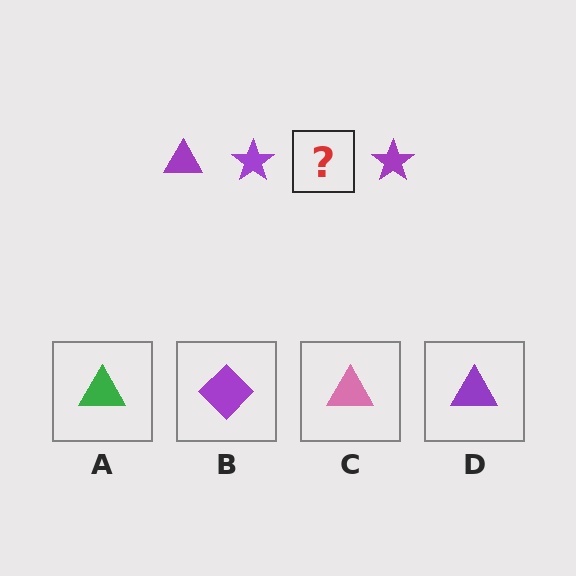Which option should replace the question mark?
Option D.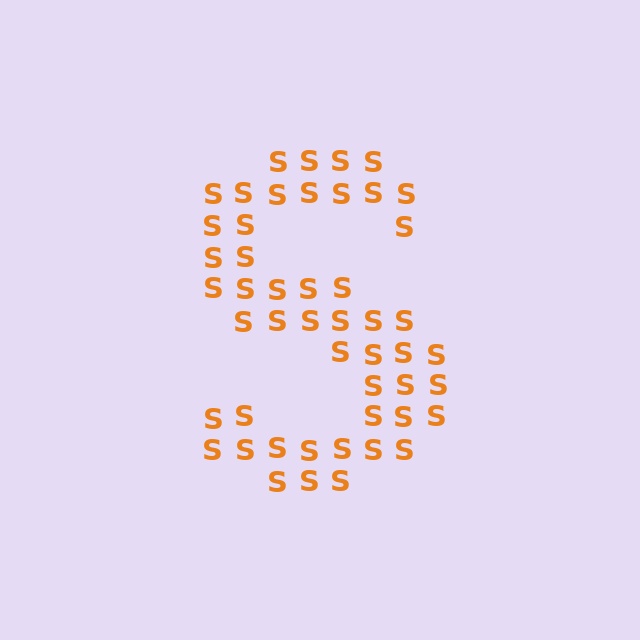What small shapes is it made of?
It is made of small letter S's.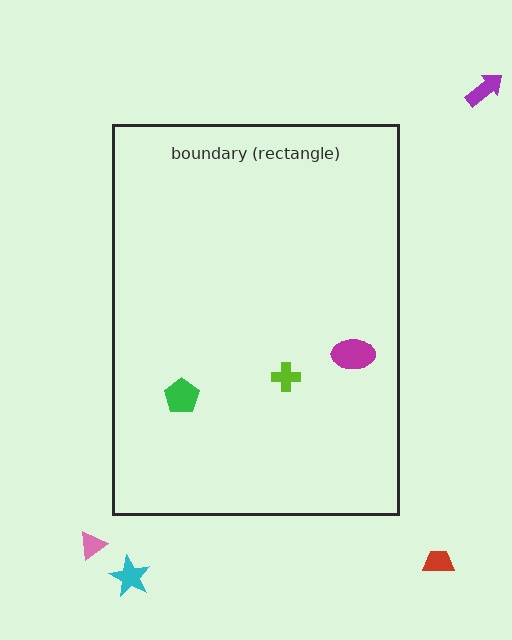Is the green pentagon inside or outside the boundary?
Inside.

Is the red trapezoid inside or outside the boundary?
Outside.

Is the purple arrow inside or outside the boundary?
Outside.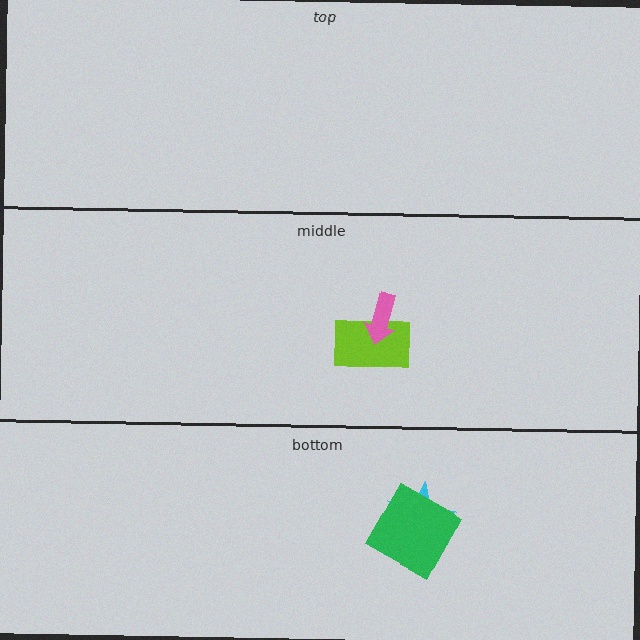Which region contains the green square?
The bottom region.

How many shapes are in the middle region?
2.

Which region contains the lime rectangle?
The middle region.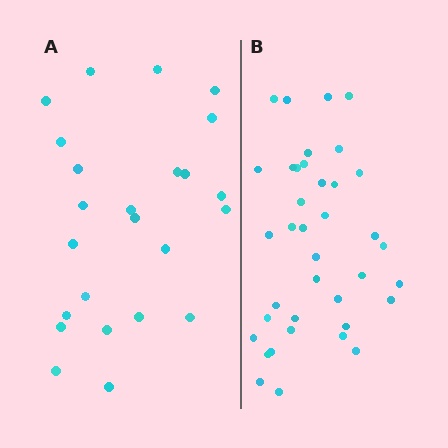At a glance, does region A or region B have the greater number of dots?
Region B (the right region) has more dots.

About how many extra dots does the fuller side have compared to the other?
Region B has approximately 15 more dots than region A.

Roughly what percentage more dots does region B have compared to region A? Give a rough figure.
About 60% more.